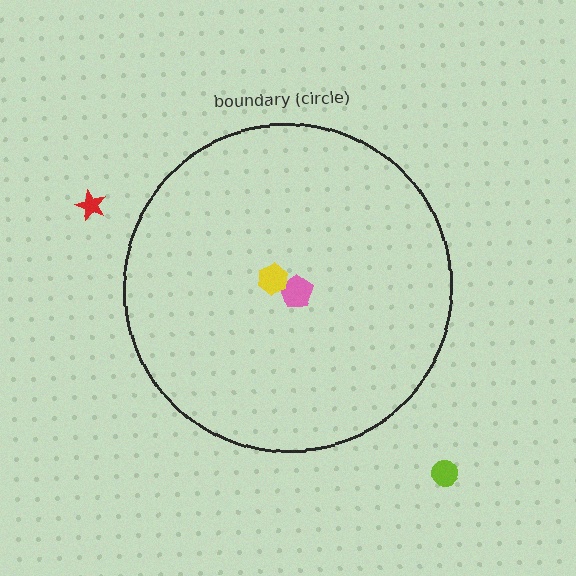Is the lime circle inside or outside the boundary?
Outside.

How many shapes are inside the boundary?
2 inside, 2 outside.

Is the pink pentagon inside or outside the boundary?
Inside.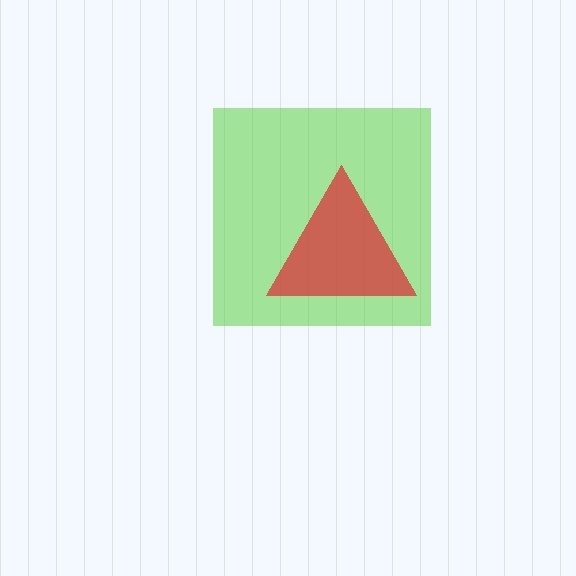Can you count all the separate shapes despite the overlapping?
Yes, there are 2 separate shapes.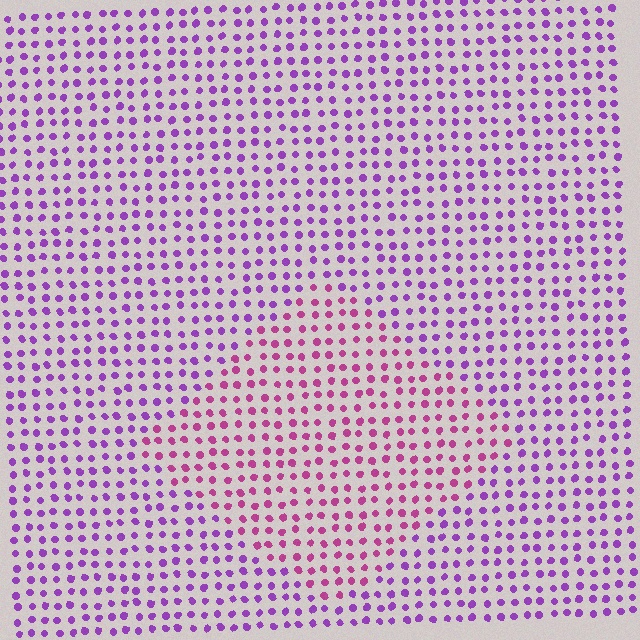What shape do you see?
I see a diamond.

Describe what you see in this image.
The image is filled with small purple elements in a uniform arrangement. A diamond-shaped region is visible where the elements are tinted to a slightly different hue, forming a subtle color boundary.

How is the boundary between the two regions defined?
The boundary is defined purely by a slight shift in hue (about 37 degrees). Spacing, size, and orientation are identical on both sides.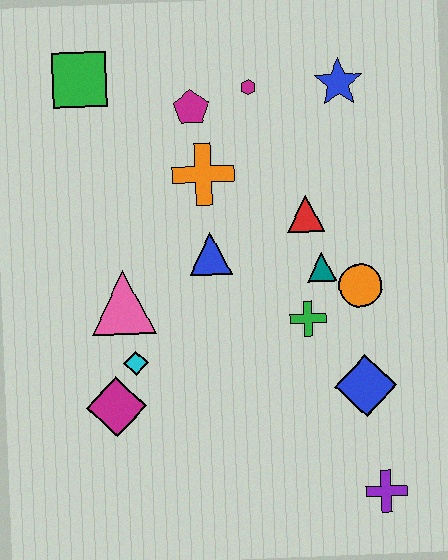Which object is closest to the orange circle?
The teal triangle is closest to the orange circle.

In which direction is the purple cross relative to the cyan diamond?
The purple cross is to the right of the cyan diamond.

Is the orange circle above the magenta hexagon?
No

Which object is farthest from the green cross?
The green square is farthest from the green cross.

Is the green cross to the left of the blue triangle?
No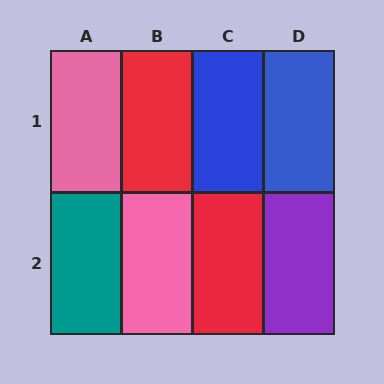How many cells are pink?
2 cells are pink.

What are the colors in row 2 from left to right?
Teal, pink, red, purple.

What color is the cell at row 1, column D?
Blue.